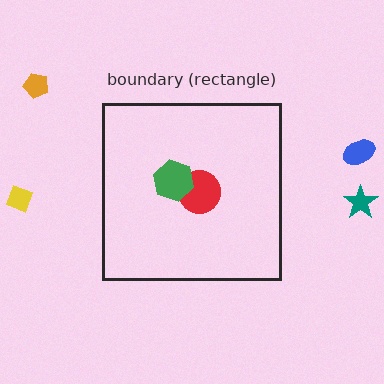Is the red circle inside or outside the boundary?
Inside.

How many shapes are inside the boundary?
2 inside, 4 outside.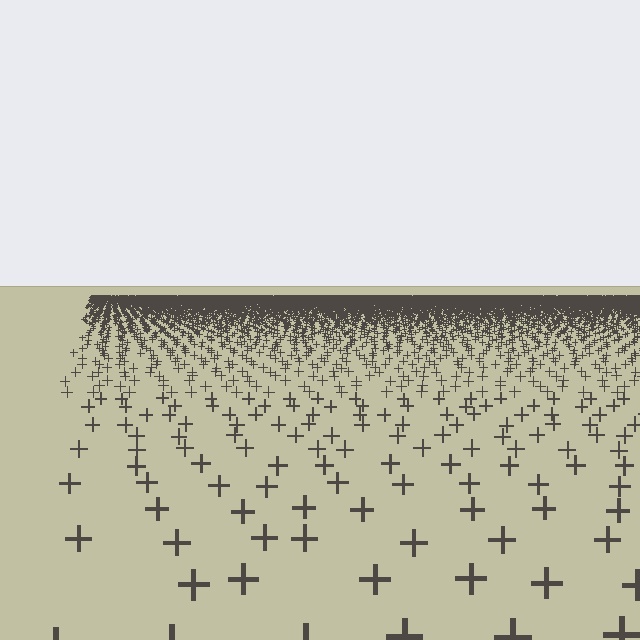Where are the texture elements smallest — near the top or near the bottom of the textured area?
Near the top.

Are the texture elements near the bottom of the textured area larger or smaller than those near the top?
Larger. Near the bottom, elements are closer to the viewer and appear at a bigger on-screen size.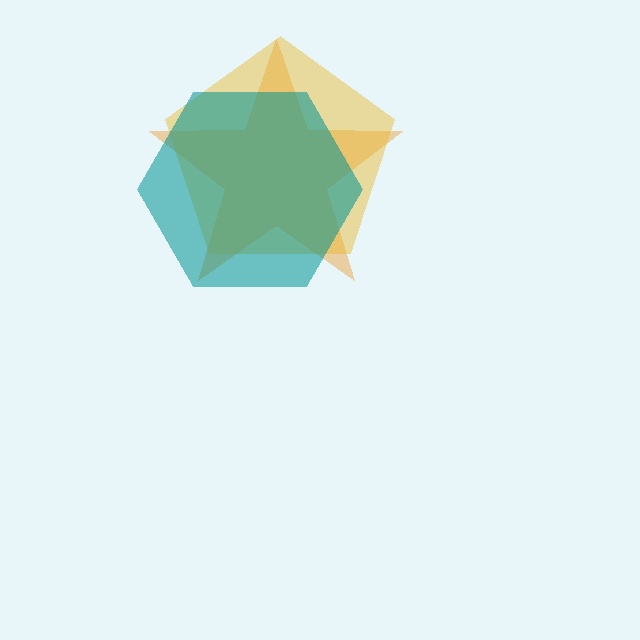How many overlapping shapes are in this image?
There are 3 overlapping shapes in the image.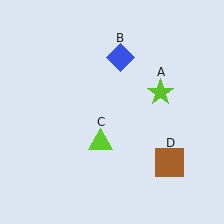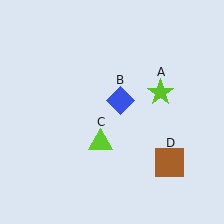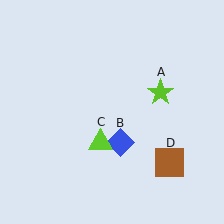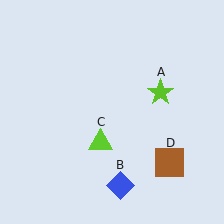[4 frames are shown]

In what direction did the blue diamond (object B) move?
The blue diamond (object B) moved down.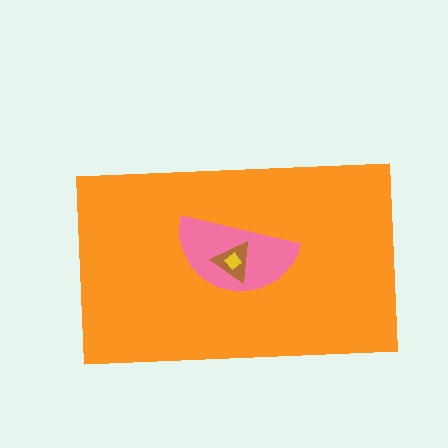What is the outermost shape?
The orange rectangle.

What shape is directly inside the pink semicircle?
The brown triangle.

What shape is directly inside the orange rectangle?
The pink semicircle.